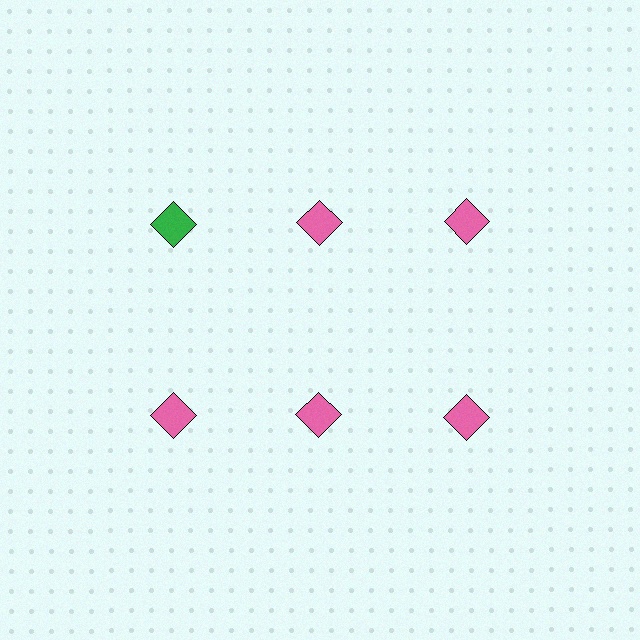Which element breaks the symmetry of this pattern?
The green diamond in the top row, leftmost column breaks the symmetry. All other shapes are pink diamonds.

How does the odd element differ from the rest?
It has a different color: green instead of pink.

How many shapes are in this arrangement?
There are 6 shapes arranged in a grid pattern.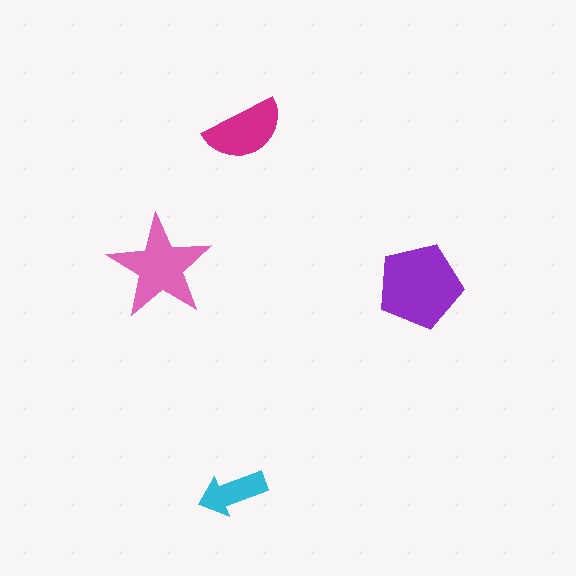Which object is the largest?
The purple pentagon.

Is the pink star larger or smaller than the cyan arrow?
Larger.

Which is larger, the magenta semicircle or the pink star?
The pink star.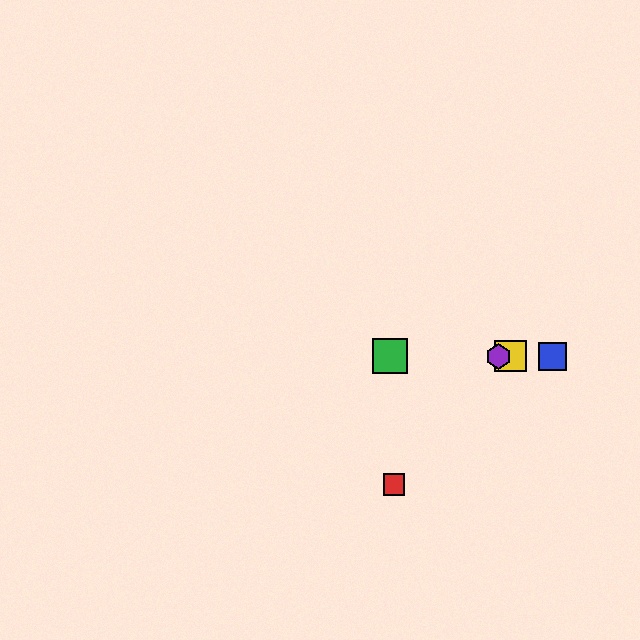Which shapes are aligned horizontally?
The blue square, the green square, the yellow square, the purple hexagon are aligned horizontally.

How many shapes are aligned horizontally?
4 shapes (the blue square, the green square, the yellow square, the purple hexagon) are aligned horizontally.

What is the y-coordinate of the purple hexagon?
The purple hexagon is at y≈356.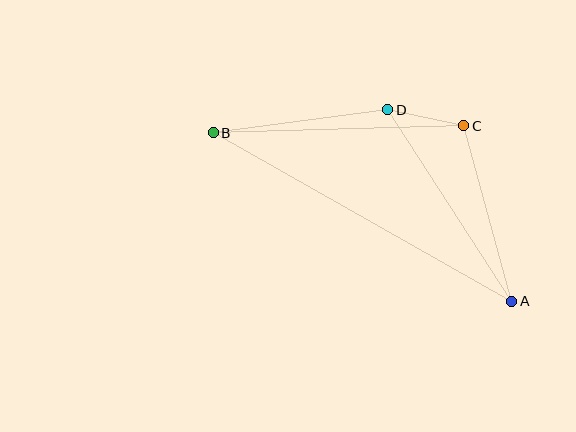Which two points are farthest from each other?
Points A and B are farthest from each other.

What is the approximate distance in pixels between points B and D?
The distance between B and D is approximately 176 pixels.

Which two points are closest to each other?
Points C and D are closest to each other.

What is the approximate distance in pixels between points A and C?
The distance between A and C is approximately 182 pixels.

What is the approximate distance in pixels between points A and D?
The distance between A and D is approximately 228 pixels.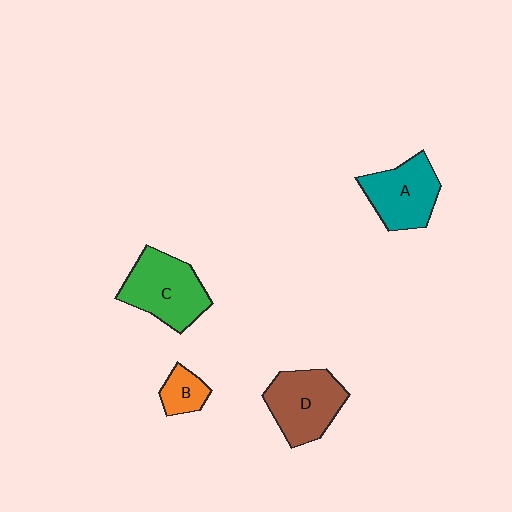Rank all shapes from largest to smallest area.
From largest to smallest: C (green), D (brown), A (teal), B (orange).